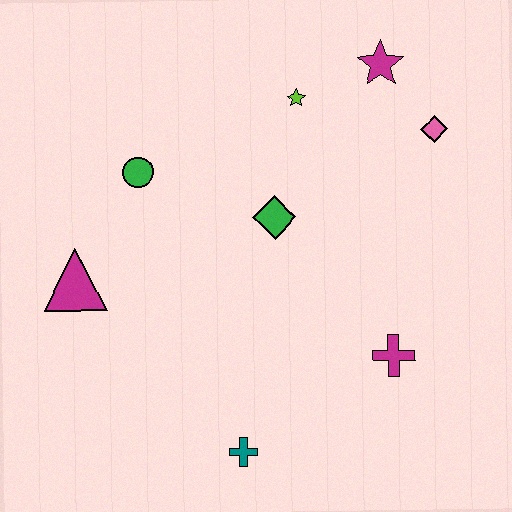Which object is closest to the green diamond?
The lime star is closest to the green diamond.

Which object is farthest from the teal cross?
The magenta star is farthest from the teal cross.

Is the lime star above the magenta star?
No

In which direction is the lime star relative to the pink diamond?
The lime star is to the left of the pink diamond.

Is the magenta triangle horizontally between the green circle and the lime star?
No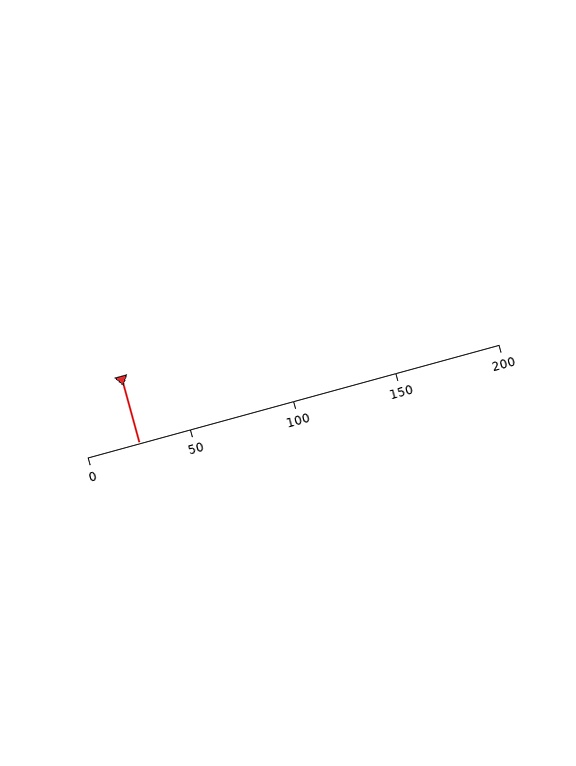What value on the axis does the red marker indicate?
The marker indicates approximately 25.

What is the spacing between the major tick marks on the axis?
The major ticks are spaced 50 apart.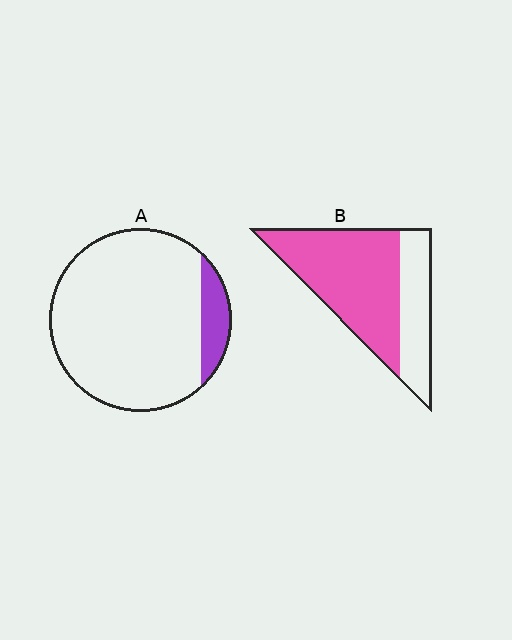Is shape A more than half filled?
No.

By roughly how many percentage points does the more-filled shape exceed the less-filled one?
By roughly 55 percentage points (B over A).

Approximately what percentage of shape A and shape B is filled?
A is approximately 10% and B is approximately 70%.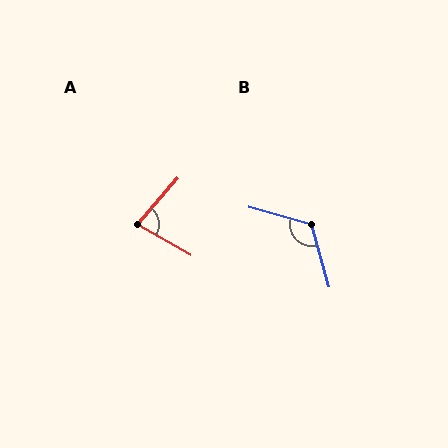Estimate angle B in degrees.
Approximately 121 degrees.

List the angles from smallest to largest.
A (79°), B (121°).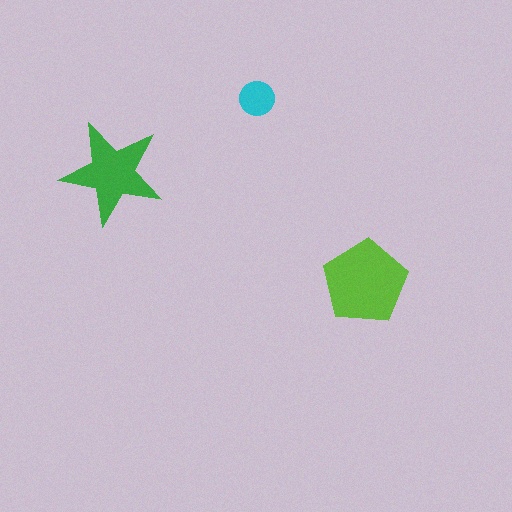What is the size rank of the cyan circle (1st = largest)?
3rd.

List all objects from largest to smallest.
The lime pentagon, the green star, the cyan circle.